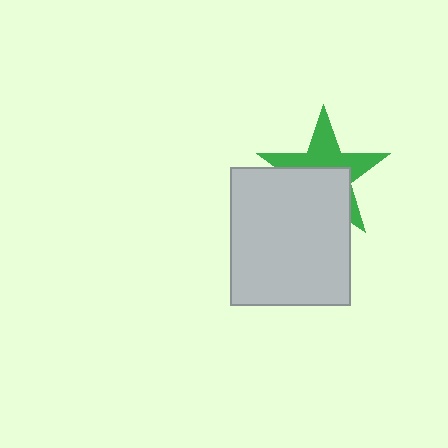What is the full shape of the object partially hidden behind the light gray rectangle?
The partially hidden object is a green star.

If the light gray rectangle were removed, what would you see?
You would see the complete green star.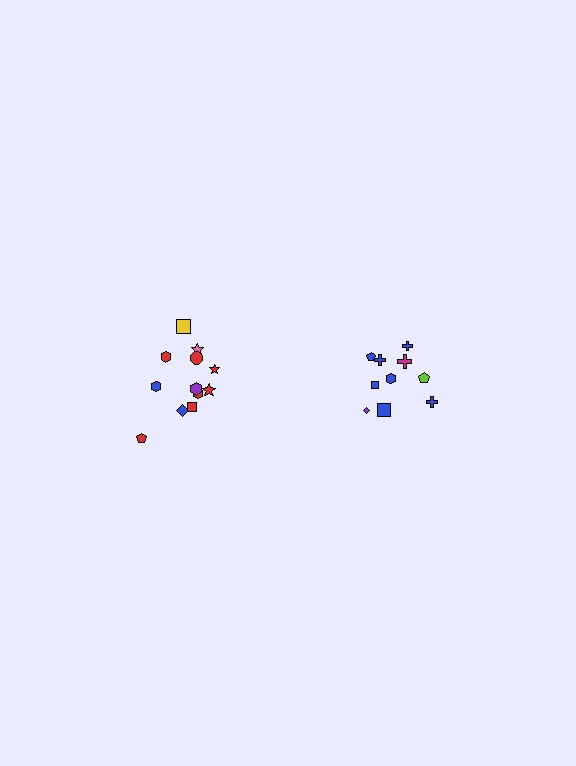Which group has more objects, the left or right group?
The left group.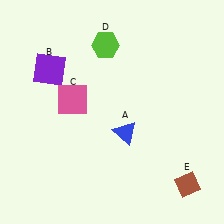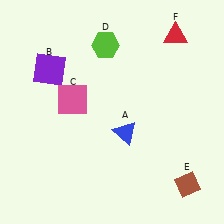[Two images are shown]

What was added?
A red triangle (F) was added in Image 2.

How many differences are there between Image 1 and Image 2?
There is 1 difference between the two images.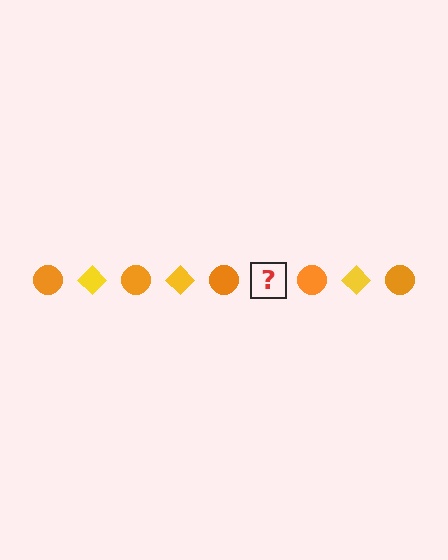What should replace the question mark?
The question mark should be replaced with a yellow diamond.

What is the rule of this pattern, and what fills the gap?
The rule is that the pattern alternates between orange circle and yellow diamond. The gap should be filled with a yellow diamond.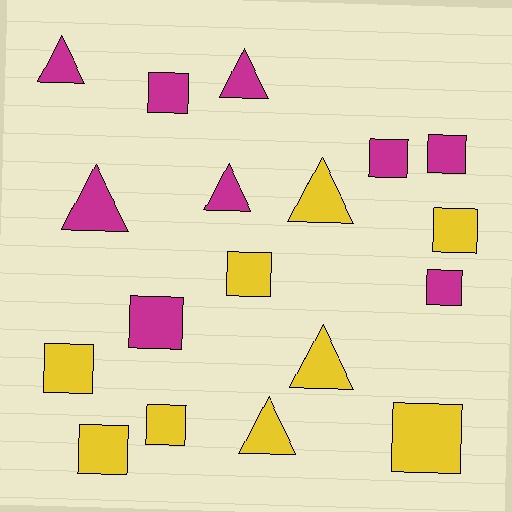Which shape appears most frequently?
Square, with 11 objects.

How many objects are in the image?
There are 18 objects.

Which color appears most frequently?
Magenta, with 9 objects.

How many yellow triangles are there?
There are 3 yellow triangles.